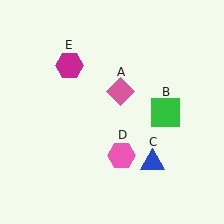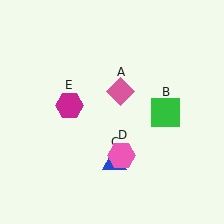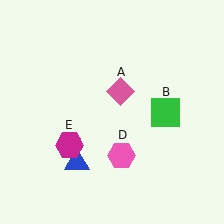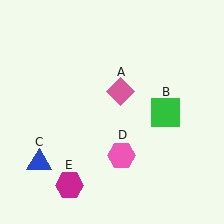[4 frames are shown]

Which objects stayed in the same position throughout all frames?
Pink diamond (object A) and green square (object B) and pink hexagon (object D) remained stationary.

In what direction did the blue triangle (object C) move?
The blue triangle (object C) moved left.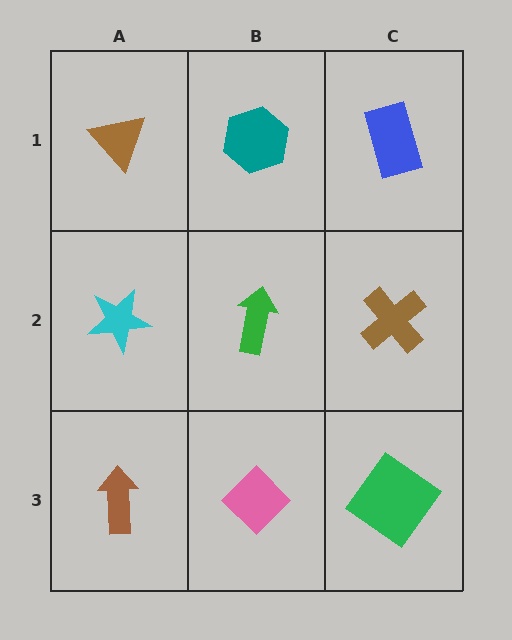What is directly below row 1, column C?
A brown cross.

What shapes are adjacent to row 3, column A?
A cyan star (row 2, column A), a pink diamond (row 3, column B).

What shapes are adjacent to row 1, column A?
A cyan star (row 2, column A), a teal hexagon (row 1, column B).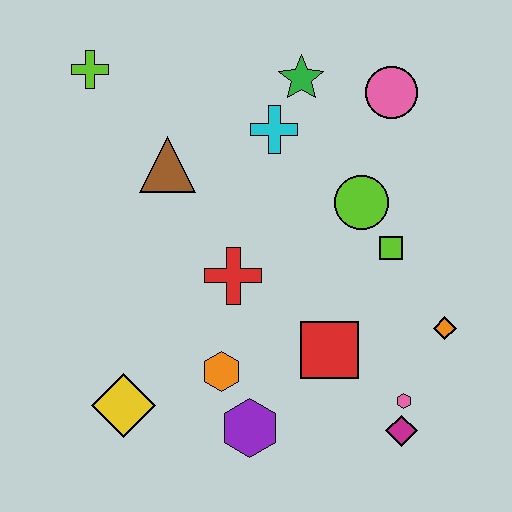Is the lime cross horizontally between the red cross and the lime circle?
No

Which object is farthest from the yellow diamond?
The pink circle is farthest from the yellow diamond.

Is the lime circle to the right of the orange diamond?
No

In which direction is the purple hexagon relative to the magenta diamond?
The purple hexagon is to the left of the magenta diamond.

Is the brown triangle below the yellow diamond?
No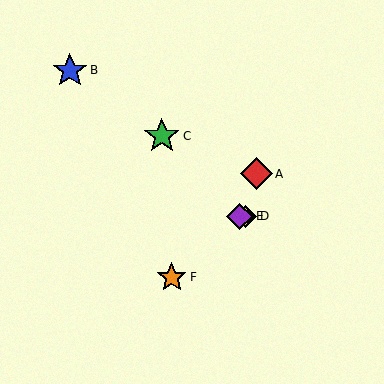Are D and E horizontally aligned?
Yes, both are at y≈216.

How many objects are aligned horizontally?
2 objects (D, E) are aligned horizontally.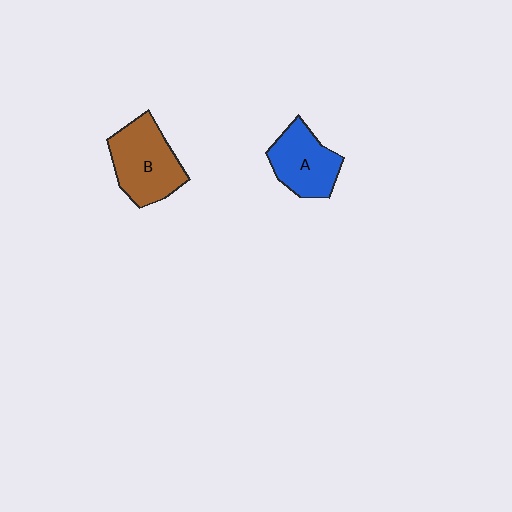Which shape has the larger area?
Shape B (brown).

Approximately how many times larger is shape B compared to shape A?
Approximately 1.2 times.